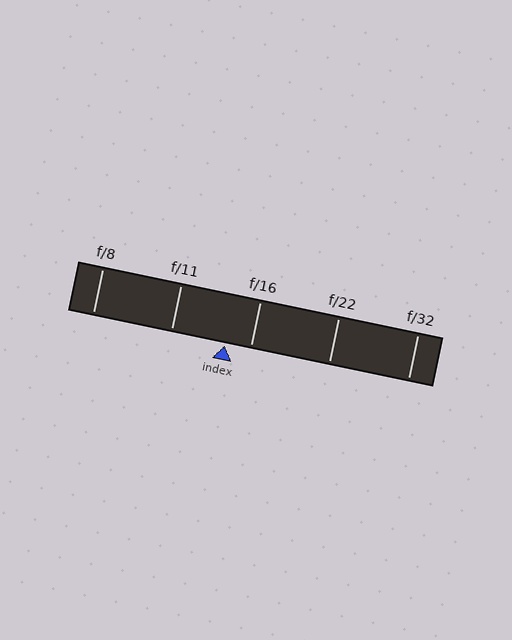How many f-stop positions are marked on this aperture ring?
There are 5 f-stop positions marked.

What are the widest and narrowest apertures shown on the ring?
The widest aperture shown is f/8 and the narrowest is f/32.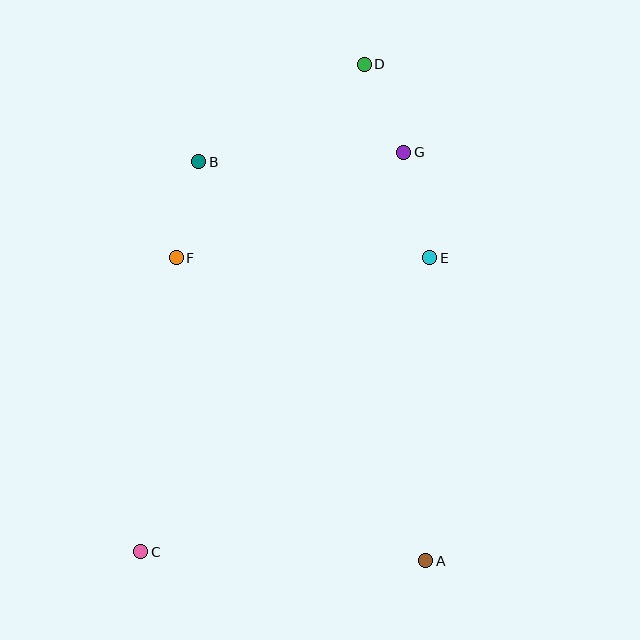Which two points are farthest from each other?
Points C and D are farthest from each other.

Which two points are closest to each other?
Points D and G are closest to each other.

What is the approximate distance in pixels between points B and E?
The distance between B and E is approximately 250 pixels.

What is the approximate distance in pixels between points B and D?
The distance between B and D is approximately 192 pixels.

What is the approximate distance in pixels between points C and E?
The distance between C and E is approximately 412 pixels.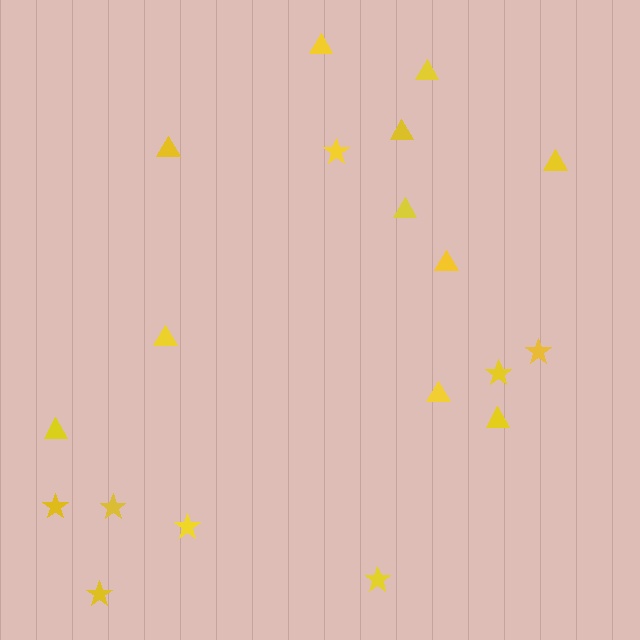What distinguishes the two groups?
There are 2 groups: one group of stars (8) and one group of triangles (11).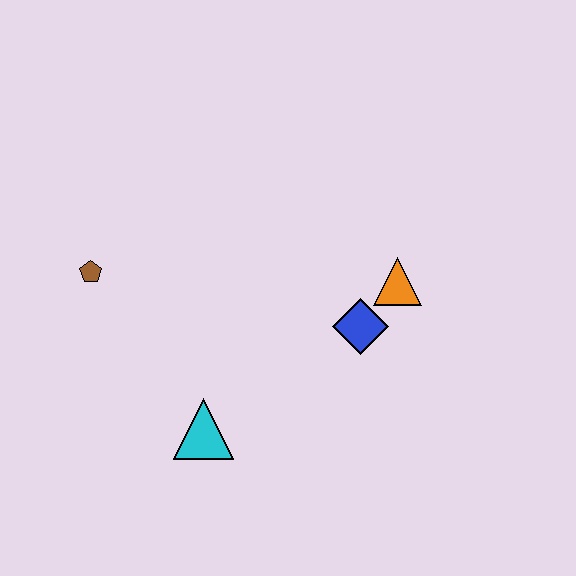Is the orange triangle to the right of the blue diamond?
Yes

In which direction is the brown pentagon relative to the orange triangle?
The brown pentagon is to the left of the orange triangle.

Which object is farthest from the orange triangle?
The brown pentagon is farthest from the orange triangle.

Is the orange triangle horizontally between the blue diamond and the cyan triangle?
No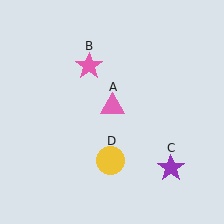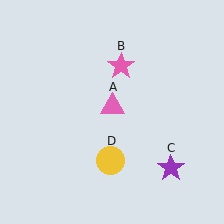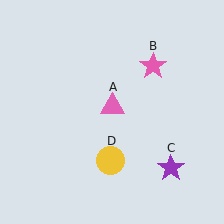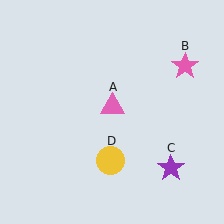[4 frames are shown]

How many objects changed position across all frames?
1 object changed position: pink star (object B).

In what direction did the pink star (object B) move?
The pink star (object B) moved right.